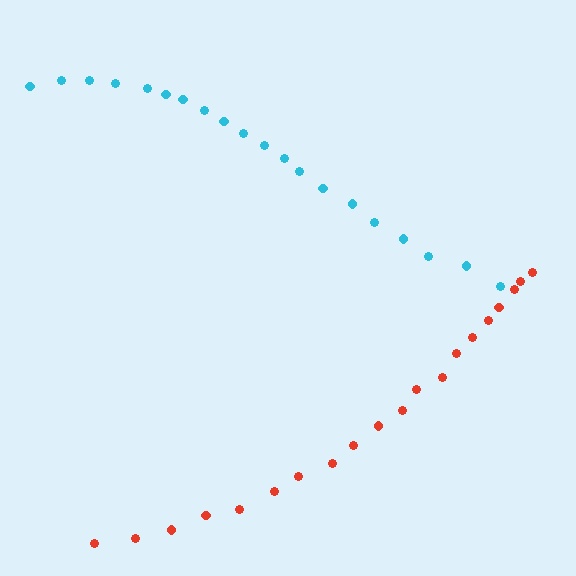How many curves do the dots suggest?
There are 2 distinct paths.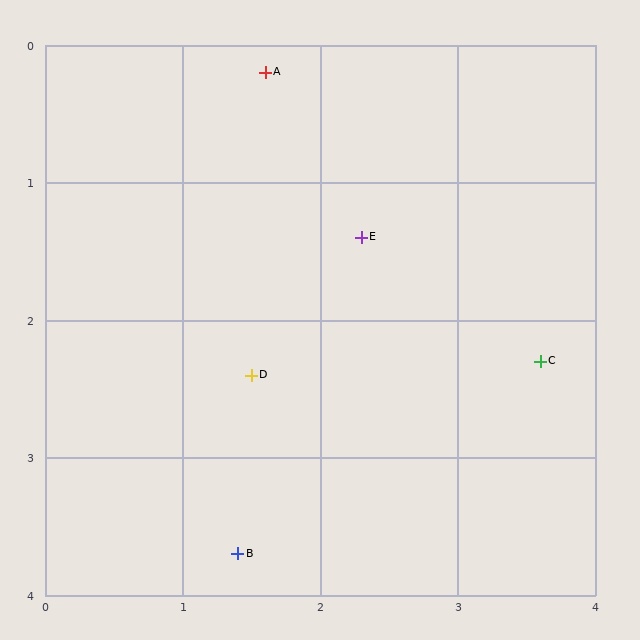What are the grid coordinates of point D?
Point D is at approximately (1.5, 2.4).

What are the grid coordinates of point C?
Point C is at approximately (3.6, 2.3).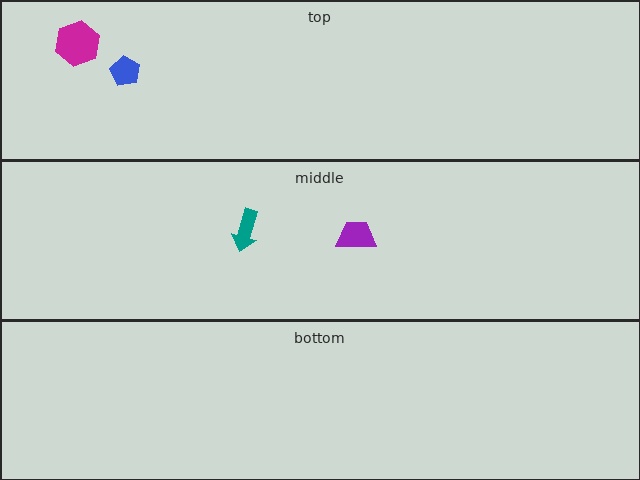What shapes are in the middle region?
The teal arrow, the purple trapezoid.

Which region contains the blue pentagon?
The top region.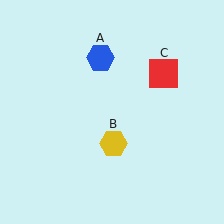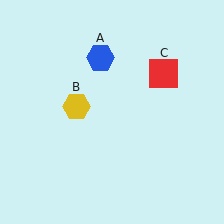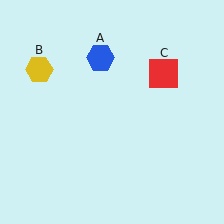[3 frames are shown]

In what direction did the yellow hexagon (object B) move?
The yellow hexagon (object B) moved up and to the left.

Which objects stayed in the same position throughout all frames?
Blue hexagon (object A) and red square (object C) remained stationary.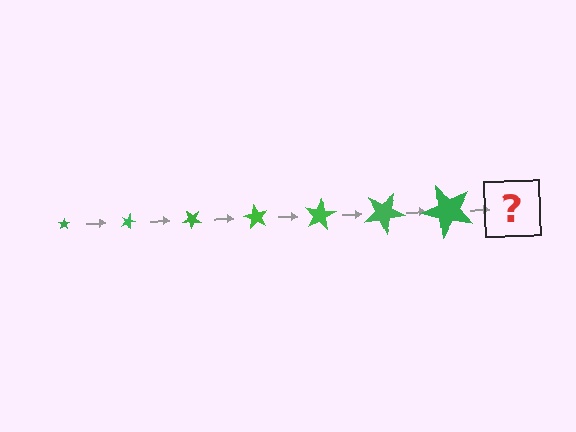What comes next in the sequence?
The next element should be a star, larger than the previous one and rotated 140 degrees from the start.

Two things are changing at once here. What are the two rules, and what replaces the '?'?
The two rules are that the star grows larger each step and it rotates 20 degrees each step. The '?' should be a star, larger than the previous one and rotated 140 degrees from the start.